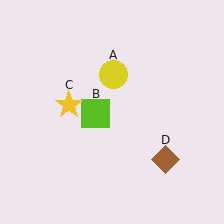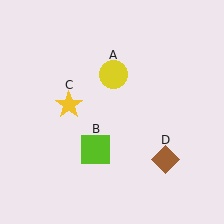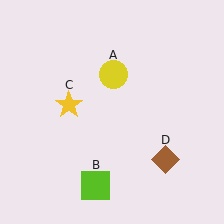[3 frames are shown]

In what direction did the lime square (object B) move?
The lime square (object B) moved down.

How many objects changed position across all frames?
1 object changed position: lime square (object B).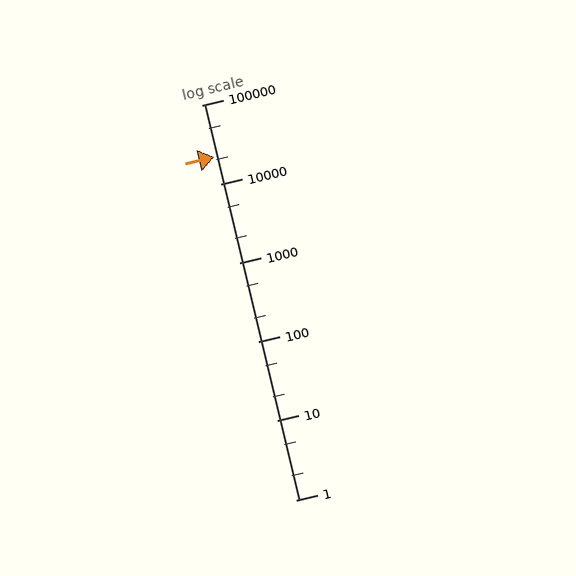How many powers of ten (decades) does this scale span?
The scale spans 5 decades, from 1 to 100000.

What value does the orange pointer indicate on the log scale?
The pointer indicates approximately 22000.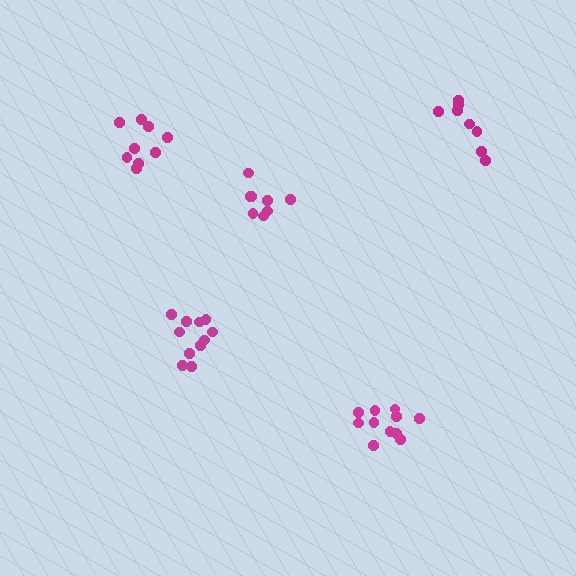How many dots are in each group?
Group 1: 11 dots, Group 2: 8 dots, Group 3: 8 dots, Group 4: 11 dots, Group 5: 9 dots (47 total).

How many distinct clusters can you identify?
There are 5 distinct clusters.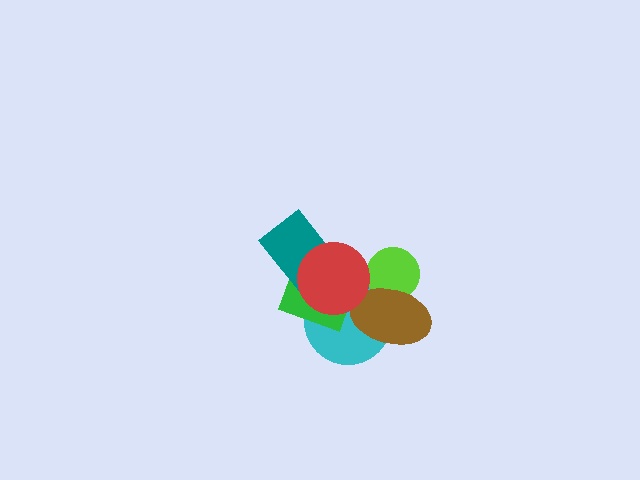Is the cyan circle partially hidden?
Yes, it is partially covered by another shape.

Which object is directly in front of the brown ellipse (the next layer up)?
The green diamond is directly in front of the brown ellipse.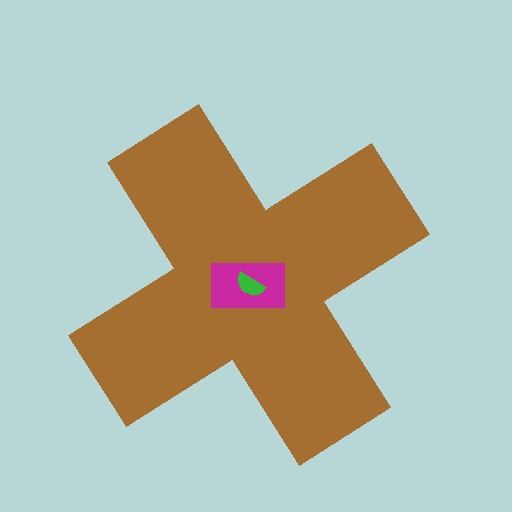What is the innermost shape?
The green semicircle.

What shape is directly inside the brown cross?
The magenta rectangle.